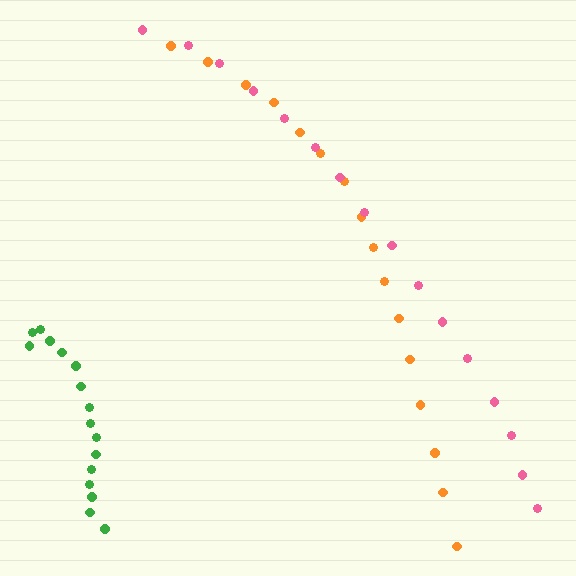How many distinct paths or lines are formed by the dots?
There are 3 distinct paths.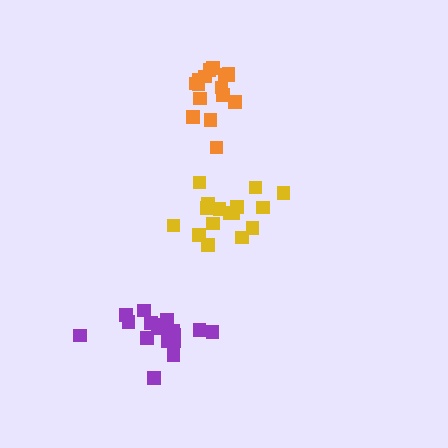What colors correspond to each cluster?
The clusters are colored: purple, yellow, orange.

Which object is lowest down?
The purple cluster is bottommost.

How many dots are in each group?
Group 1: 19 dots, Group 2: 16 dots, Group 3: 16 dots (51 total).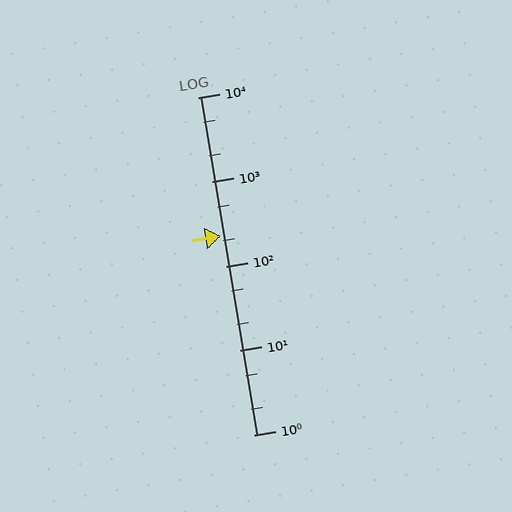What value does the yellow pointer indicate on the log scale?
The pointer indicates approximately 230.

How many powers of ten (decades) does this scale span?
The scale spans 4 decades, from 1 to 10000.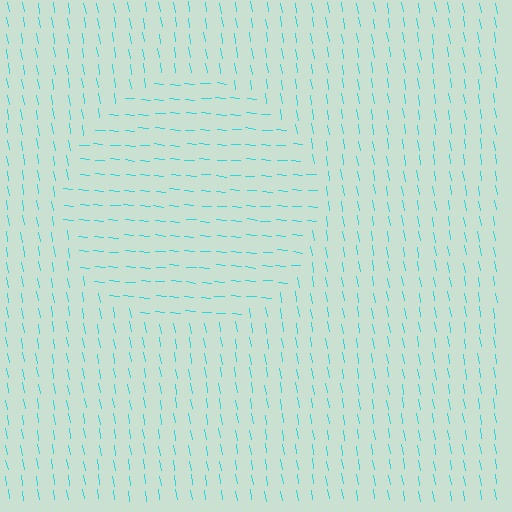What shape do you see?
I see a circle.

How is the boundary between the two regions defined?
The boundary is defined purely by a change in line orientation (approximately 76 degrees difference). All lines are the same color and thickness.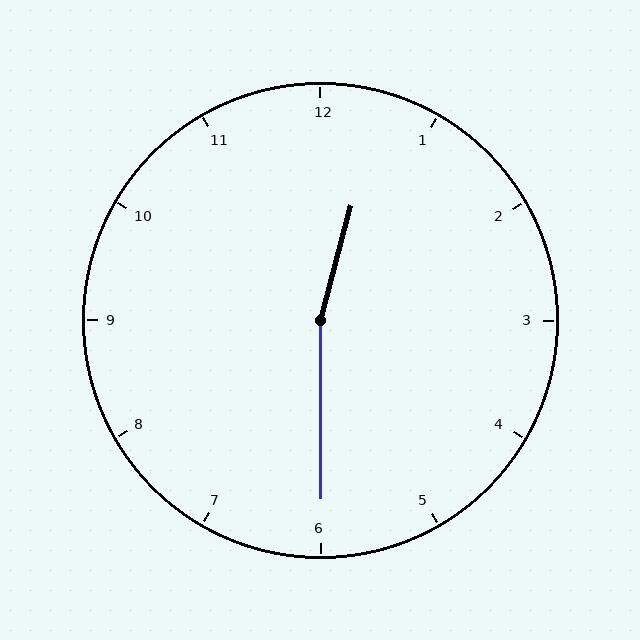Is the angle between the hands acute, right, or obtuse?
It is obtuse.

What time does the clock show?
12:30.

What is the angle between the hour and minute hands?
Approximately 165 degrees.